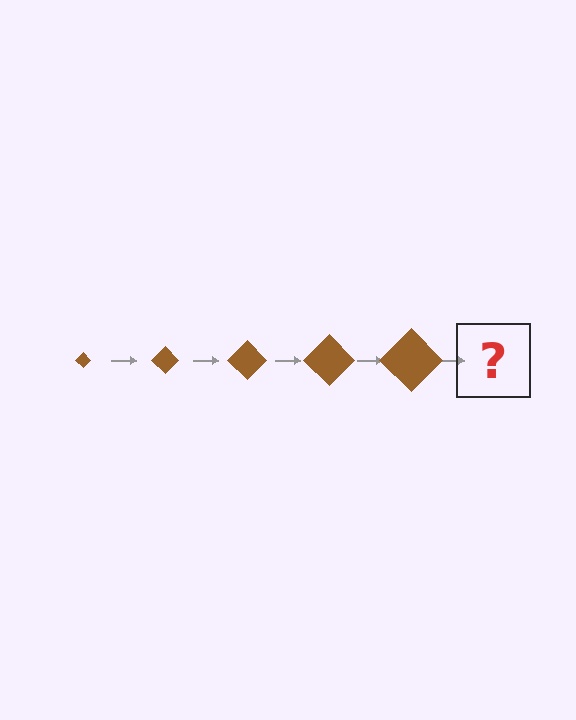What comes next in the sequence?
The next element should be a brown diamond, larger than the previous one.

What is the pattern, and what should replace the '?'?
The pattern is that the diamond gets progressively larger each step. The '?' should be a brown diamond, larger than the previous one.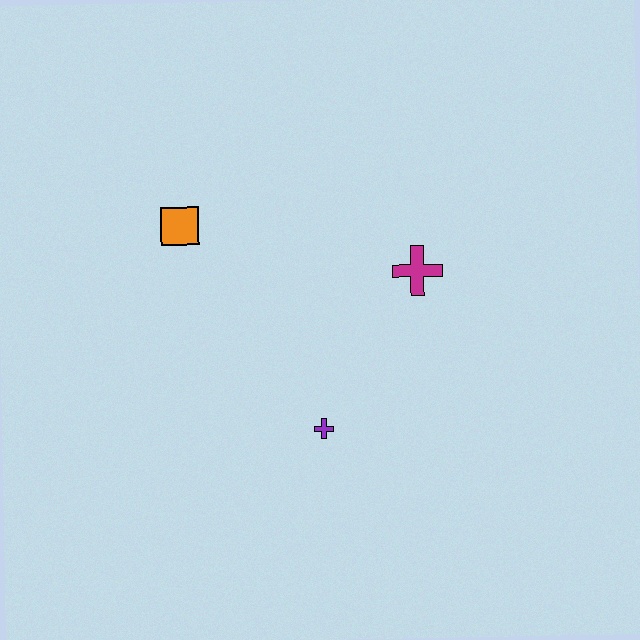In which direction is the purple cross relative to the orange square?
The purple cross is below the orange square.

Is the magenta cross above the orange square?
No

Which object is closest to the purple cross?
The magenta cross is closest to the purple cross.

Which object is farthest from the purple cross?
The orange square is farthest from the purple cross.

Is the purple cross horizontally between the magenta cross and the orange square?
Yes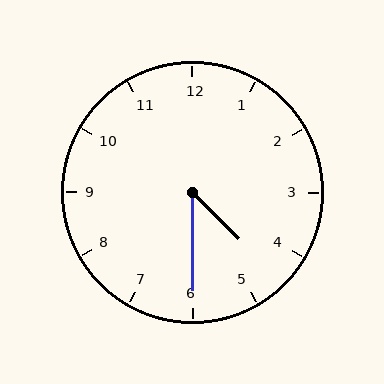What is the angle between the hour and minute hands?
Approximately 45 degrees.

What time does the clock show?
4:30.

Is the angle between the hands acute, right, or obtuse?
It is acute.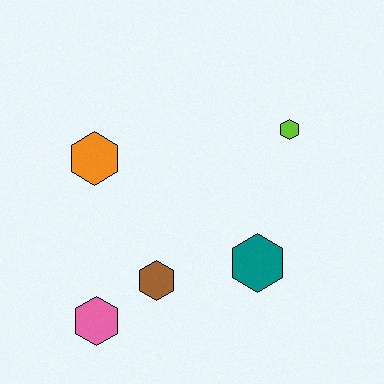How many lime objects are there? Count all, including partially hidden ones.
There is 1 lime object.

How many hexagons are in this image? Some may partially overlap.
There are 5 hexagons.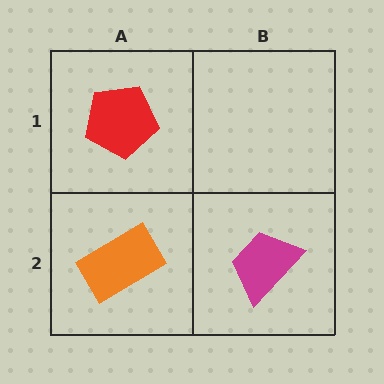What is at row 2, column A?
An orange rectangle.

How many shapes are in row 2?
2 shapes.